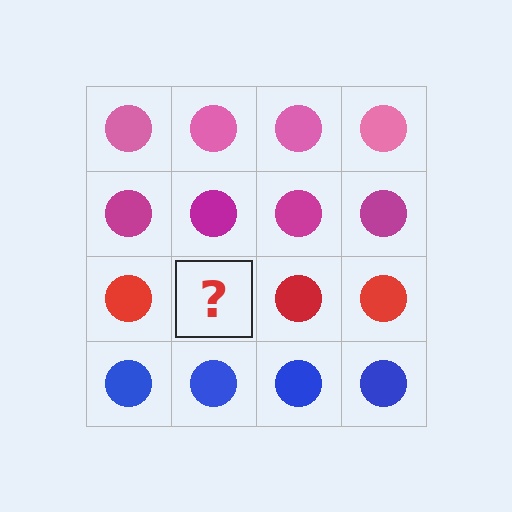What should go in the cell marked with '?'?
The missing cell should contain a red circle.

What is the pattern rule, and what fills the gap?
The rule is that each row has a consistent color. The gap should be filled with a red circle.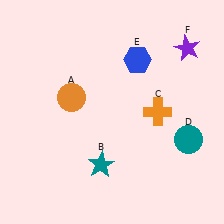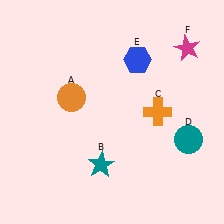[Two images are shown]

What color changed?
The star (F) changed from purple in Image 1 to magenta in Image 2.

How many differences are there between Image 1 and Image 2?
There is 1 difference between the two images.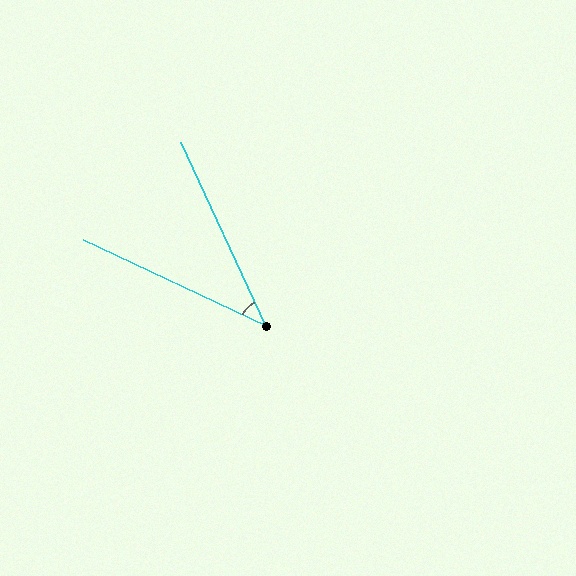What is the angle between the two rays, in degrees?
Approximately 40 degrees.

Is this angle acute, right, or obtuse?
It is acute.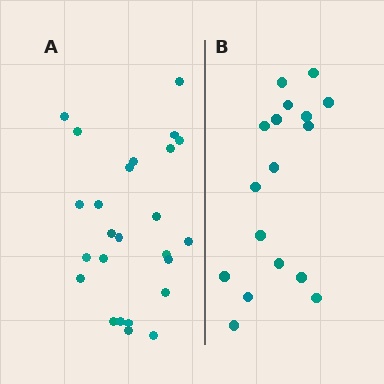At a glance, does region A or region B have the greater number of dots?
Region A (the left region) has more dots.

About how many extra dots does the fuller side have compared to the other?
Region A has roughly 8 or so more dots than region B.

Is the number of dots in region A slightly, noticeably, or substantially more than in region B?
Region A has substantially more. The ratio is roughly 1.5 to 1.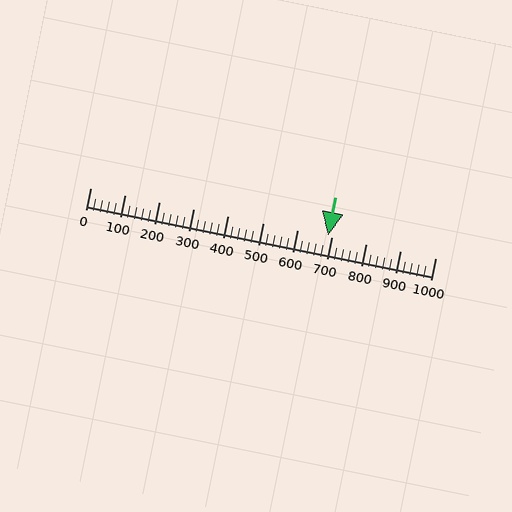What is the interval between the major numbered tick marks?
The major tick marks are spaced 100 units apart.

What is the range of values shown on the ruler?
The ruler shows values from 0 to 1000.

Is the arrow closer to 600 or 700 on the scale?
The arrow is closer to 700.